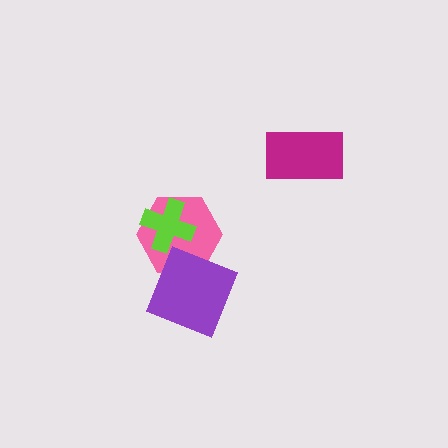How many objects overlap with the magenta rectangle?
0 objects overlap with the magenta rectangle.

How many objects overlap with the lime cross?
1 object overlaps with the lime cross.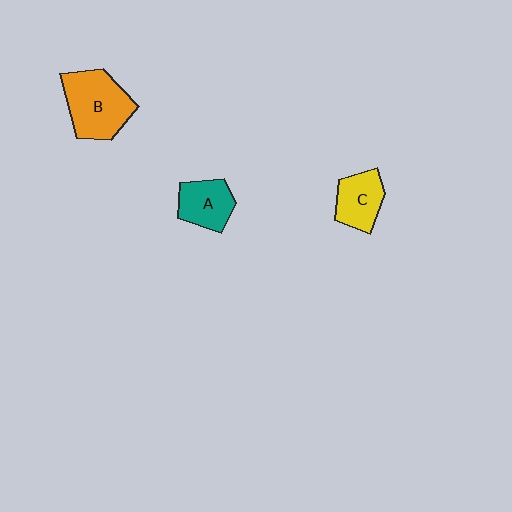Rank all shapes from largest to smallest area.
From largest to smallest: B (orange), A (teal), C (yellow).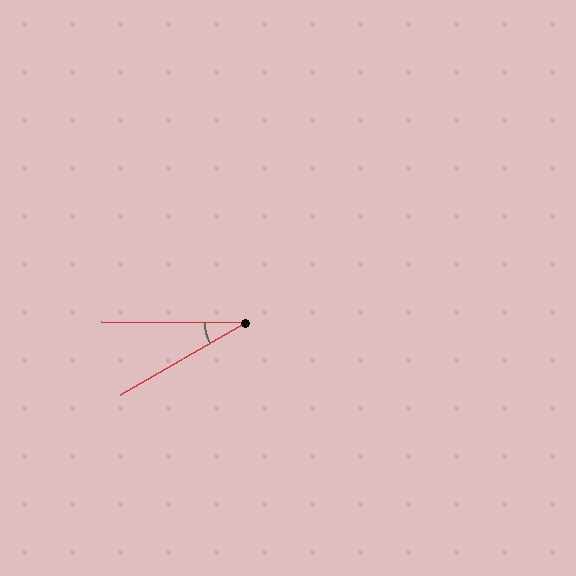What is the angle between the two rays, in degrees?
Approximately 31 degrees.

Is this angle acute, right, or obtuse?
It is acute.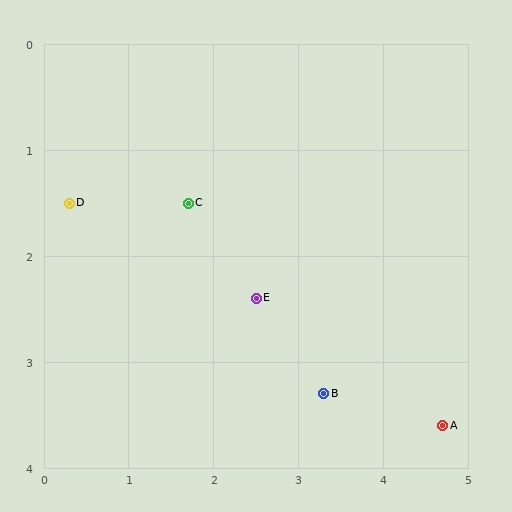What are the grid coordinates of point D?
Point D is at approximately (0.3, 1.5).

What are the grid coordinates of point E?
Point E is at approximately (2.5, 2.4).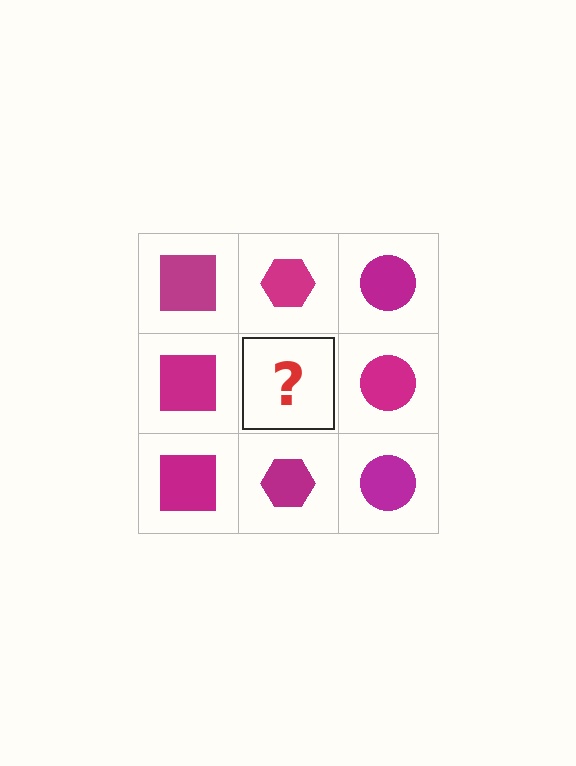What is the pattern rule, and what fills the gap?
The rule is that each column has a consistent shape. The gap should be filled with a magenta hexagon.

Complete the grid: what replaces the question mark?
The question mark should be replaced with a magenta hexagon.